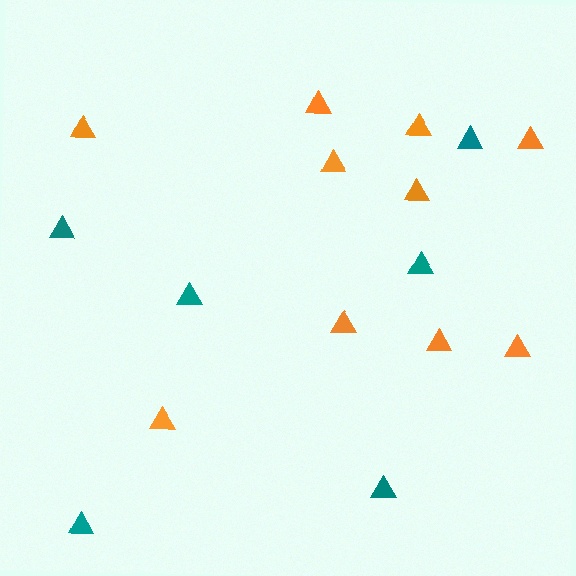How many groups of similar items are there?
There are 2 groups: one group of orange triangles (10) and one group of teal triangles (6).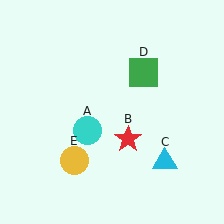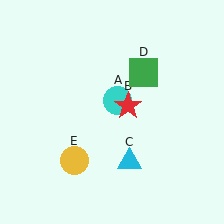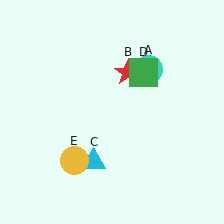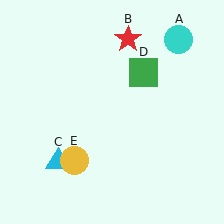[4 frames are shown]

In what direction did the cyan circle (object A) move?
The cyan circle (object A) moved up and to the right.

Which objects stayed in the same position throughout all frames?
Green square (object D) and yellow circle (object E) remained stationary.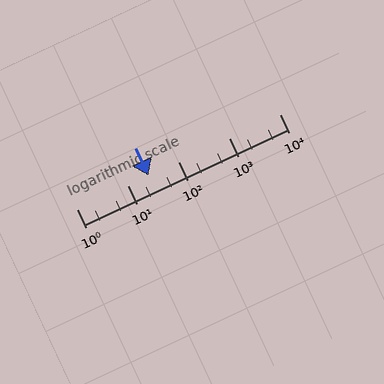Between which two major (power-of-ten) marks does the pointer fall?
The pointer is between 10 and 100.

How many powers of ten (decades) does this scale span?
The scale spans 4 decades, from 1 to 10000.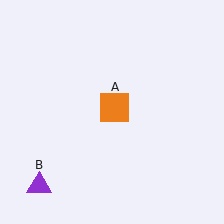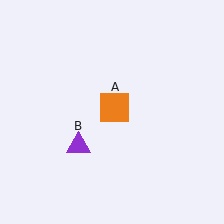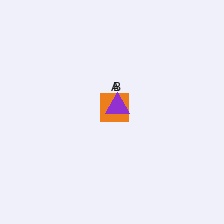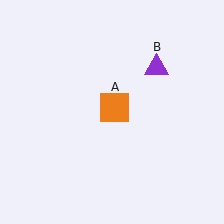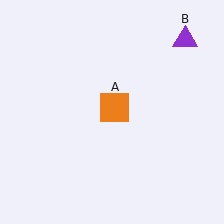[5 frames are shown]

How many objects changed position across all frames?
1 object changed position: purple triangle (object B).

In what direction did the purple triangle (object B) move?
The purple triangle (object B) moved up and to the right.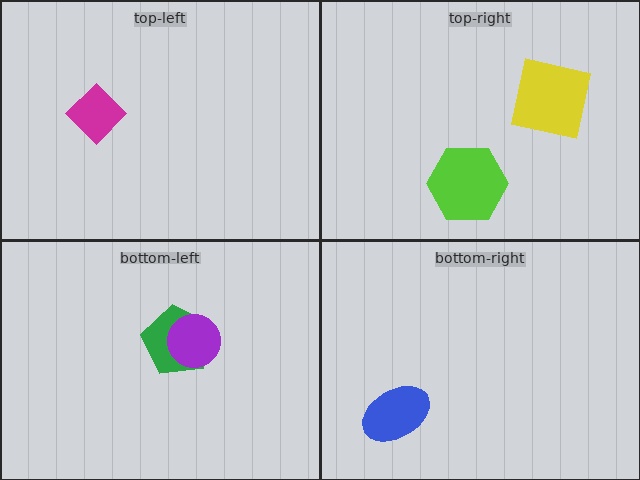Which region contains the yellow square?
The top-right region.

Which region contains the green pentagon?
The bottom-left region.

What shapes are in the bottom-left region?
The green pentagon, the purple circle.